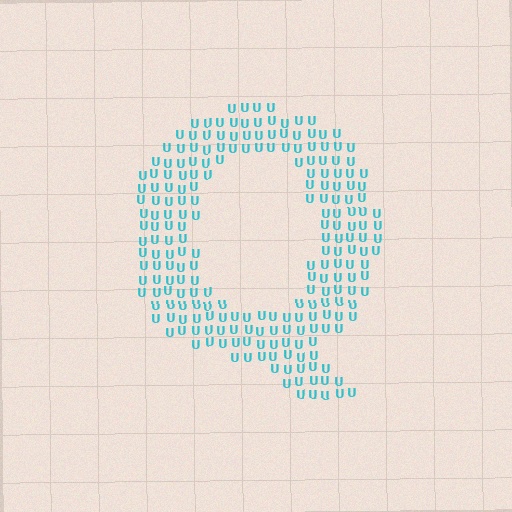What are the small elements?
The small elements are letter U's.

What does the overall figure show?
The overall figure shows the letter Q.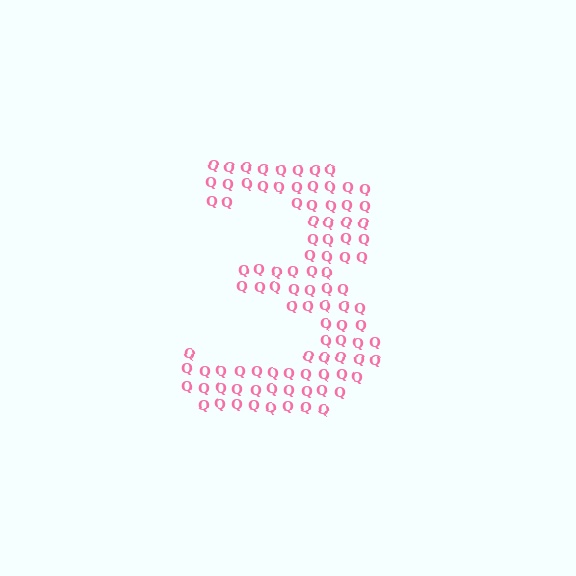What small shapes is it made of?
It is made of small letter Q's.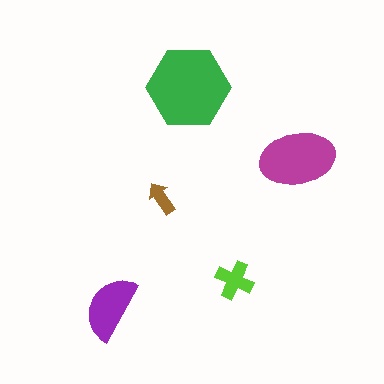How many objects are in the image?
There are 5 objects in the image.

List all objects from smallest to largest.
The brown arrow, the lime cross, the purple semicircle, the magenta ellipse, the green hexagon.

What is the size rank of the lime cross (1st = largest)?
4th.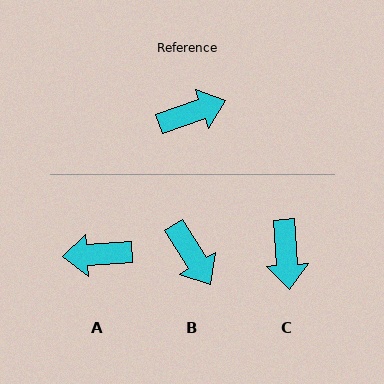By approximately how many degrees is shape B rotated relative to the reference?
Approximately 77 degrees clockwise.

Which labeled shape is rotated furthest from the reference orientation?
A, about 164 degrees away.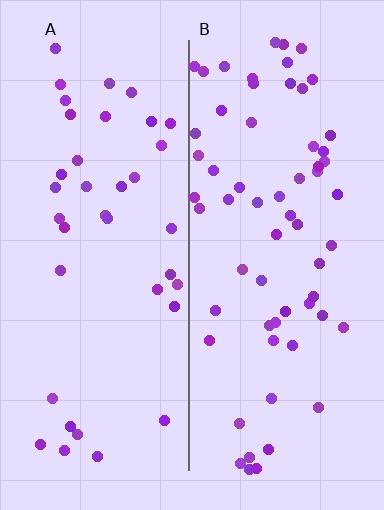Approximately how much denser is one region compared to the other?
Approximately 1.7× — region B over region A.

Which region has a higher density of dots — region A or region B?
B (the right).